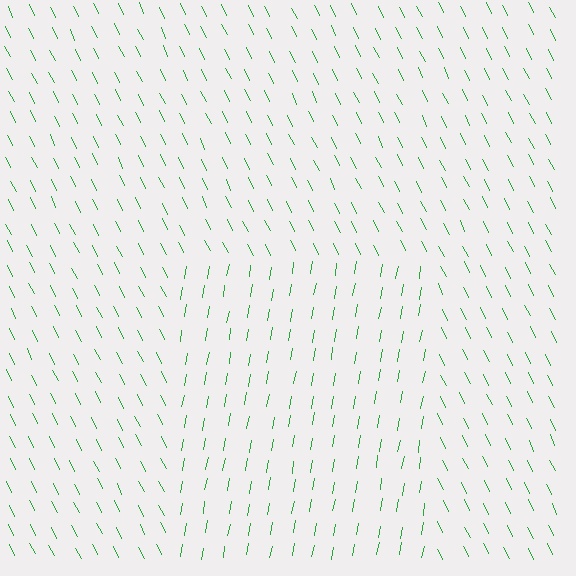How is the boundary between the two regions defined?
The boundary is defined purely by a change in line orientation (approximately 36 degrees difference). All lines are the same color and thickness.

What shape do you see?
I see a rectangle.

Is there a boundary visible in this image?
Yes, there is a texture boundary formed by a change in line orientation.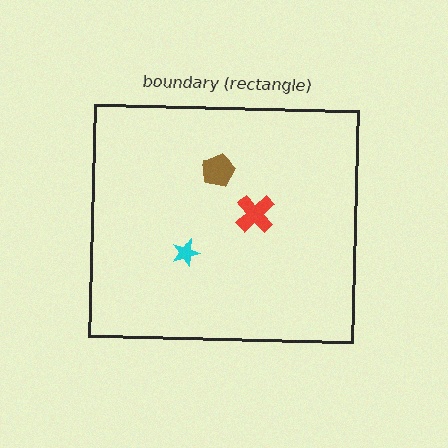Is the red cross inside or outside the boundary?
Inside.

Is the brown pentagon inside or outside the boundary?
Inside.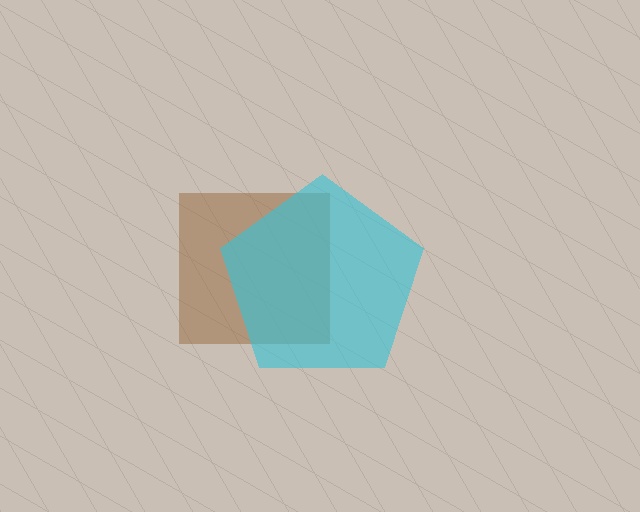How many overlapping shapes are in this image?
There are 2 overlapping shapes in the image.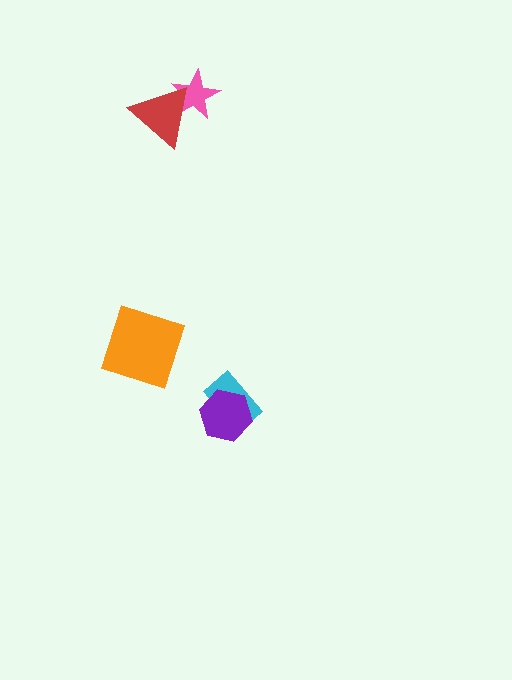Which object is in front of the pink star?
The red triangle is in front of the pink star.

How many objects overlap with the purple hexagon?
1 object overlaps with the purple hexagon.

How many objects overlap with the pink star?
1 object overlaps with the pink star.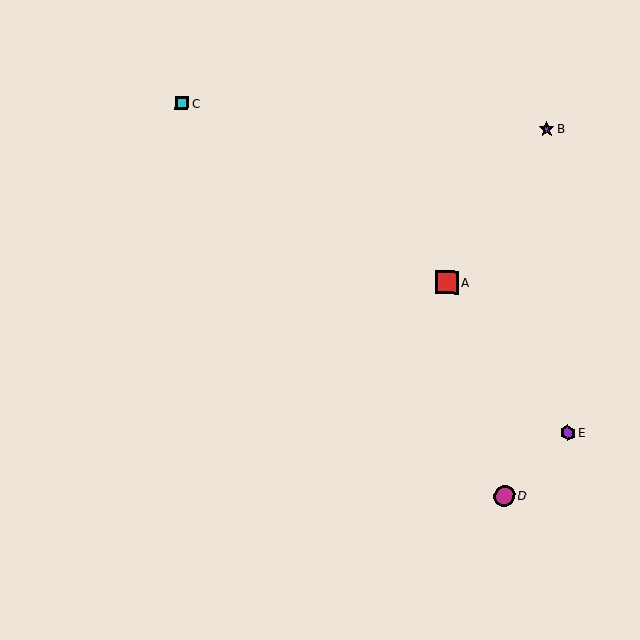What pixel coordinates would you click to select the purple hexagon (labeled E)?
Click at (568, 433) to select the purple hexagon E.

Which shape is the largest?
The red square (labeled A) is the largest.